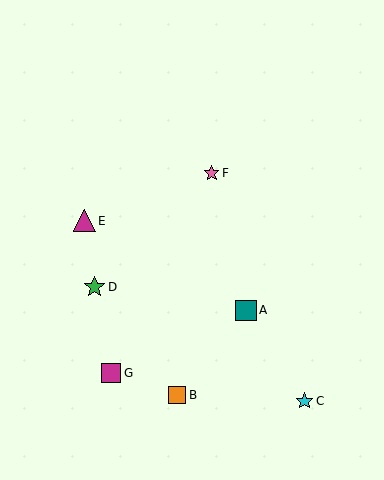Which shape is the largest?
The magenta triangle (labeled E) is the largest.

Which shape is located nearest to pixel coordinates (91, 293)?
The green star (labeled D) at (94, 287) is nearest to that location.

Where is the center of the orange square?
The center of the orange square is at (177, 395).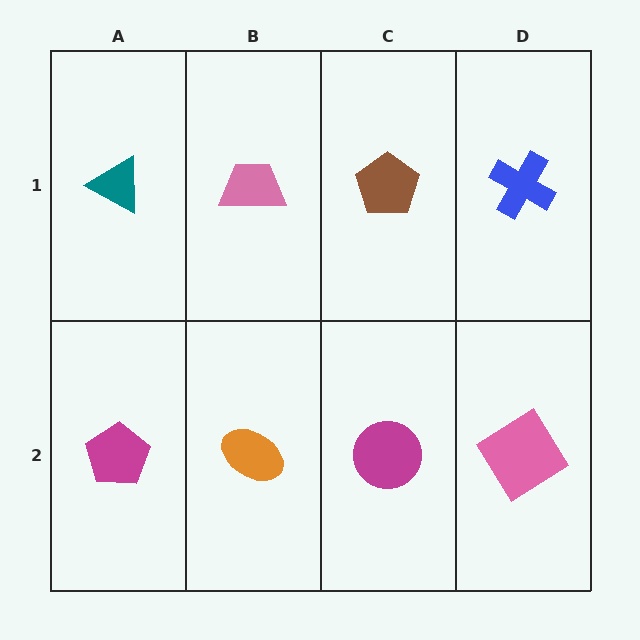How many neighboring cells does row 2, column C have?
3.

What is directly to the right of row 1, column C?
A blue cross.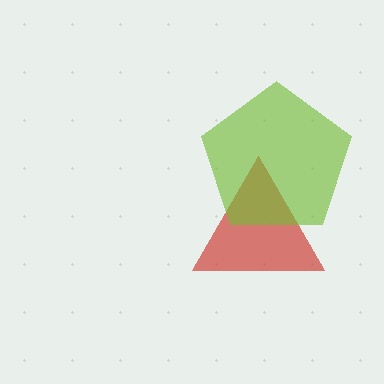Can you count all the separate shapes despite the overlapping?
Yes, there are 2 separate shapes.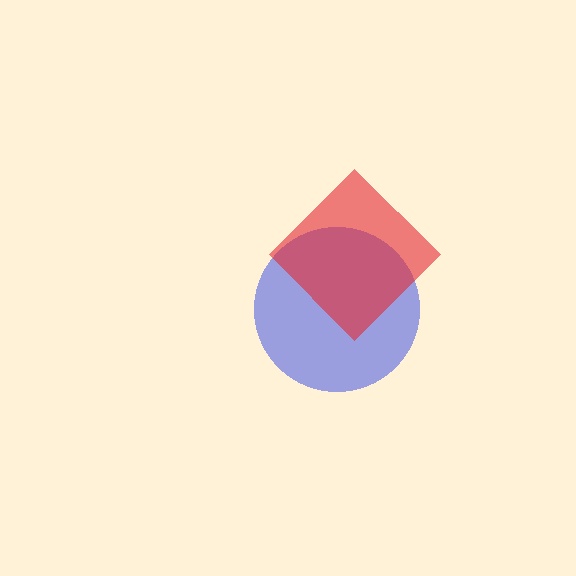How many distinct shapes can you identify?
There are 2 distinct shapes: a blue circle, a red diamond.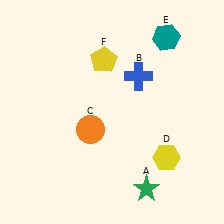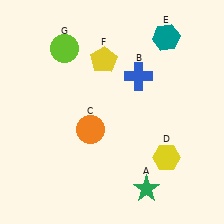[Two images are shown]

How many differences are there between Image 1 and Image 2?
There is 1 difference between the two images.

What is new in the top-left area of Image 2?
A lime circle (G) was added in the top-left area of Image 2.